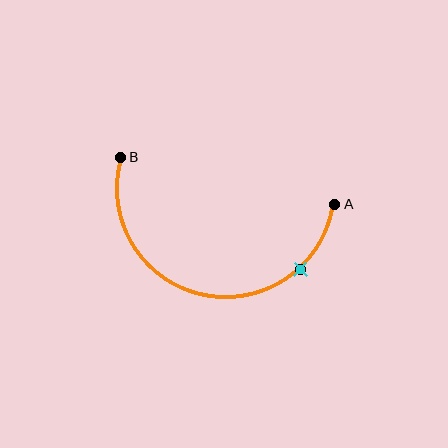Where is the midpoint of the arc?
The arc midpoint is the point on the curve farthest from the straight line joining A and B. It sits below that line.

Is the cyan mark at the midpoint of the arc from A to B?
No. The cyan mark lies on the arc but is closer to endpoint A. The arc midpoint would be at the point on the curve equidistant along the arc from both A and B.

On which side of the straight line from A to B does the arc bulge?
The arc bulges below the straight line connecting A and B.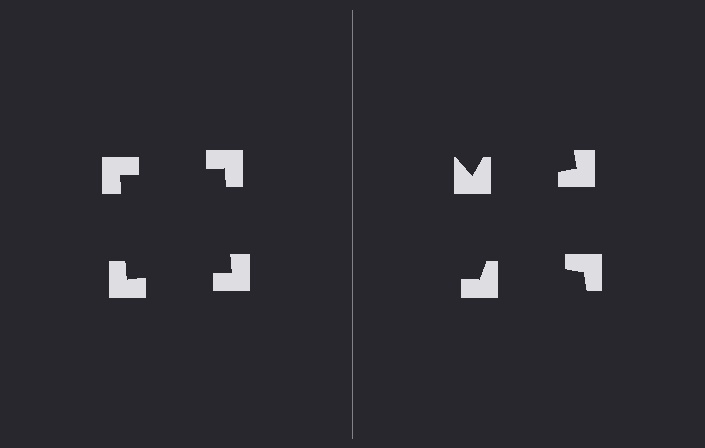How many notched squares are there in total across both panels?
8 — 4 on each side.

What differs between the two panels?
The notched squares are positioned identically on both sides; only the wedge orientations differ. On the left they align to a square; on the right they are misaligned.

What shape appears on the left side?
An illusory square.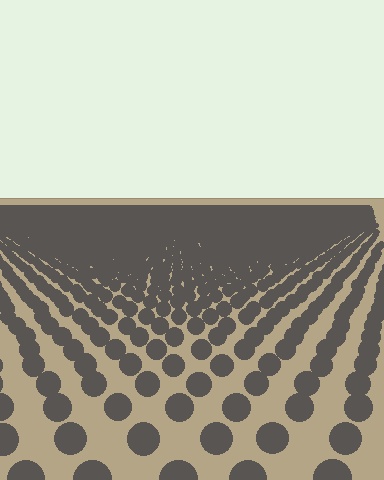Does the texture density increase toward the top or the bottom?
Density increases toward the top.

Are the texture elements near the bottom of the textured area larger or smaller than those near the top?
Larger. Near the bottom, elements are closer to the viewer and appear at a bigger on-screen size.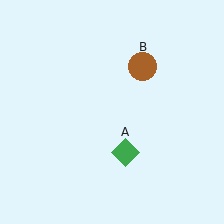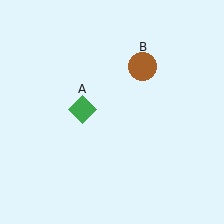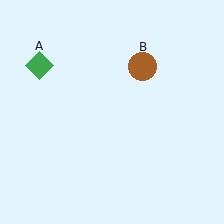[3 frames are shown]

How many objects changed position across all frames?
1 object changed position: green diamond (object A).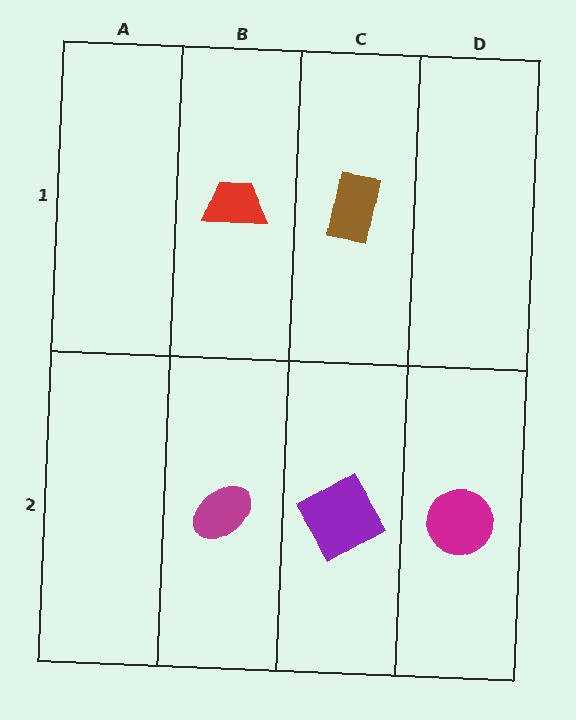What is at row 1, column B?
A red trapezoid.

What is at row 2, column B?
A magenta ellipse.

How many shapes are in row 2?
3 shapes.